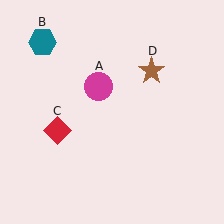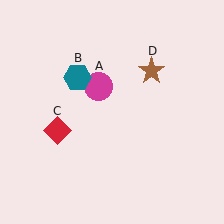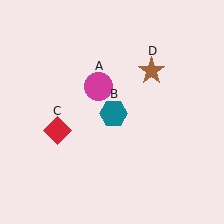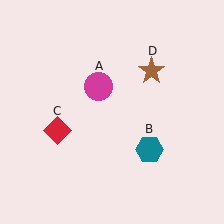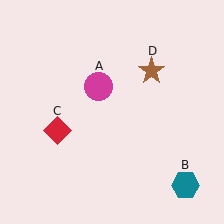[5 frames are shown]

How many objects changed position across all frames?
1 object changed position: teal hexagon (object B).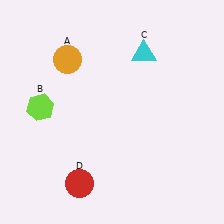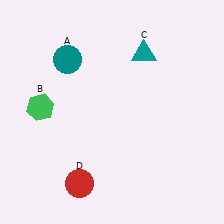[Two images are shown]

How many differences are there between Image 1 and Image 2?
There are 3 differences between the two images.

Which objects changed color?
A changed from orange to teal. B changed from lime to green. C changed from cyan to teal.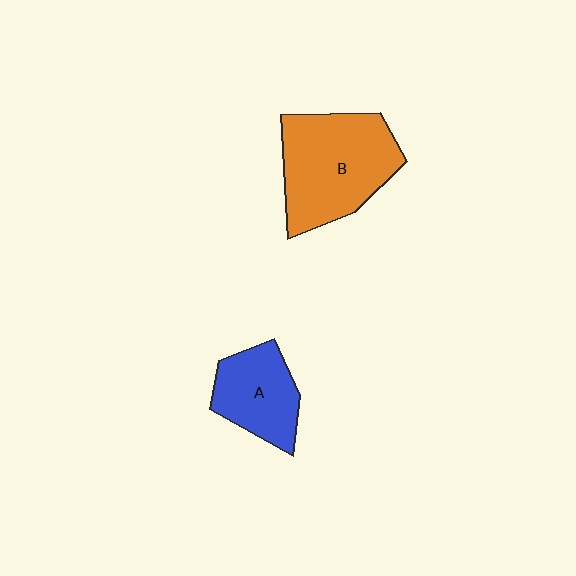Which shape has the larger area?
Shape B (orange).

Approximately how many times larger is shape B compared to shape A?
Approximately 1.7 times.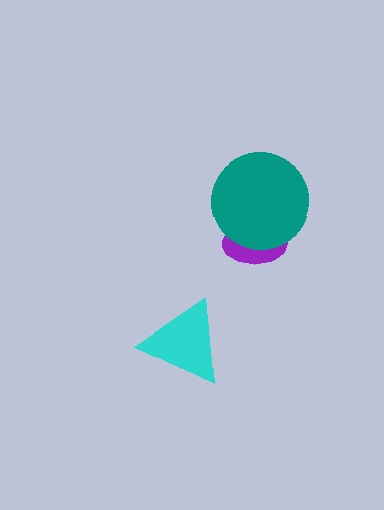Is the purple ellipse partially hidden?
Yes, it is partially covered by another shape.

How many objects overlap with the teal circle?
1 object overlaps with the teal circle.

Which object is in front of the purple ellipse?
The teal circle is in front of the purple ellipse.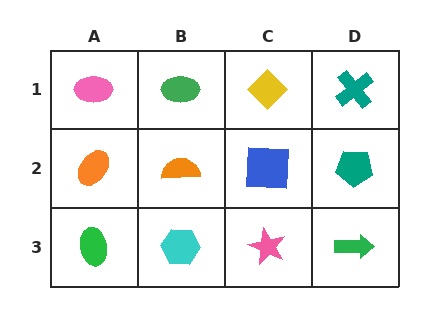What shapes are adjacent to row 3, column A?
An orange ellipse (row 2, column A), a cyan hexagon (row 3, column B).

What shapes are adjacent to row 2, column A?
A pink ellipse (row 1, column A), a green ellipse (row 3, column A), an orange semicircle (row 2, column B).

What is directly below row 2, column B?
A cyan hexagon.